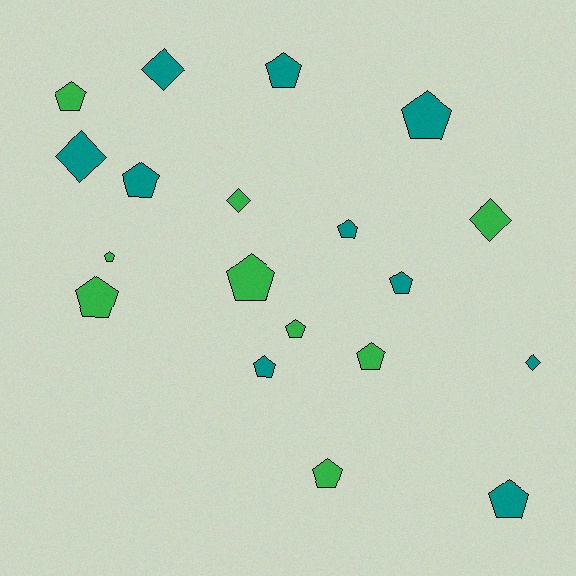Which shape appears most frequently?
Pentagon, with 14 objects.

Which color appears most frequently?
Teal, with 10 objects.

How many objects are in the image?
There are 19 objects.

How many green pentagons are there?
There are 7 green pentagons.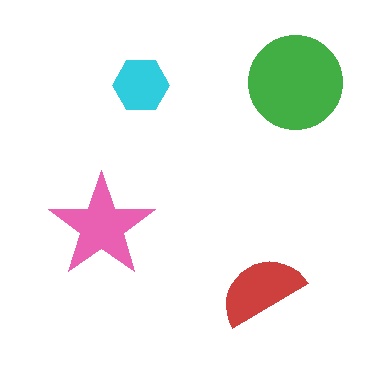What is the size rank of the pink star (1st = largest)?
2nd.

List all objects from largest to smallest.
The green circle, the pink star, the red semicircle, the cyan hexagon.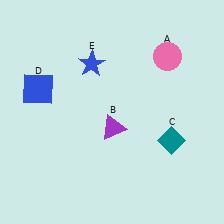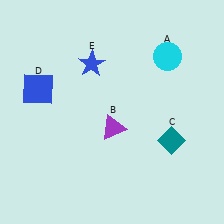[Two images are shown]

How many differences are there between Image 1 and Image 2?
There is 1 difference between the two images.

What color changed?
The circle (A) changed from pink in Image 1 to cyan in Image 2.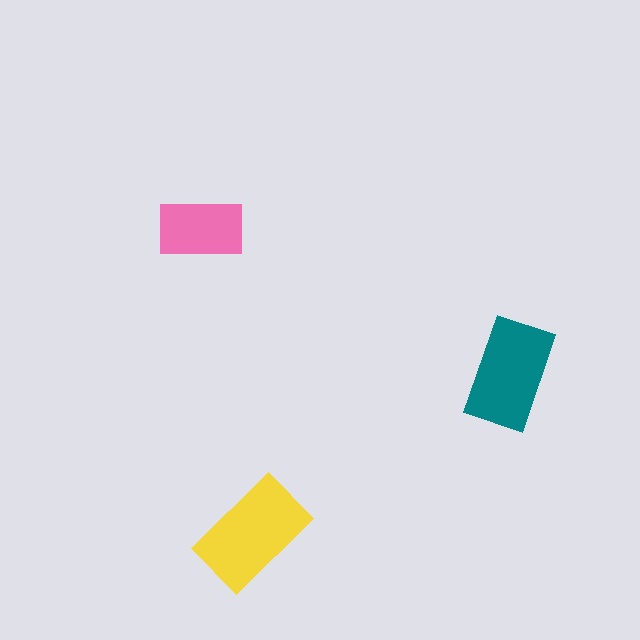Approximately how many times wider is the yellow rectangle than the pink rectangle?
About 1.5 times wider.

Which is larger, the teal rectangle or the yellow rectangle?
The yellow one.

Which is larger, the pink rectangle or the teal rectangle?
The teal one.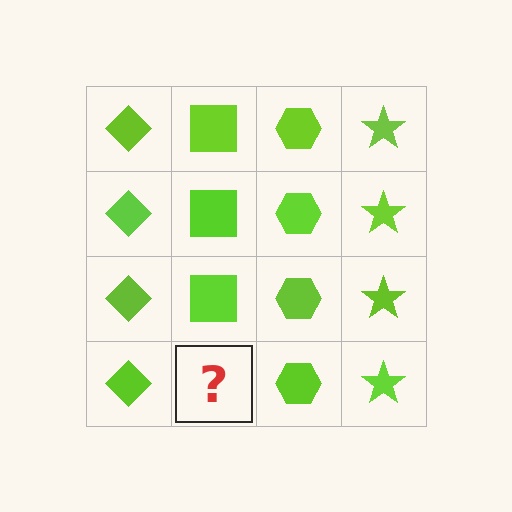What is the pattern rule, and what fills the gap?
The rule is that each column has a consistent shape. The gap should be filled with a lime square.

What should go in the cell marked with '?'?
The missing cell should contain a lime square.